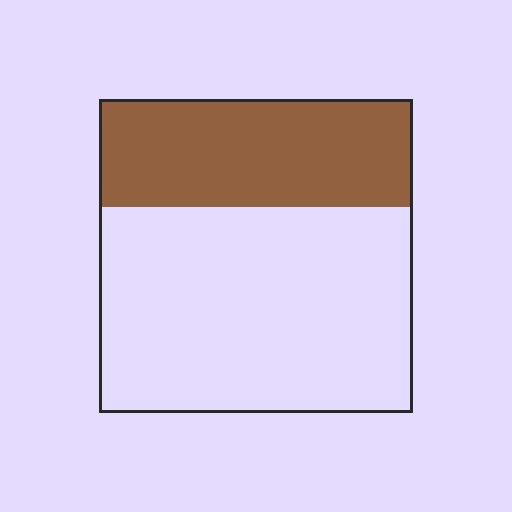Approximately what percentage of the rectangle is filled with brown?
Approximately 35%.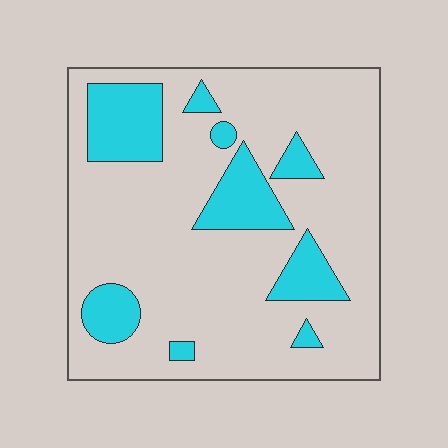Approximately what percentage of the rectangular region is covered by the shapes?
Approximately 20%.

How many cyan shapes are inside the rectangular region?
9.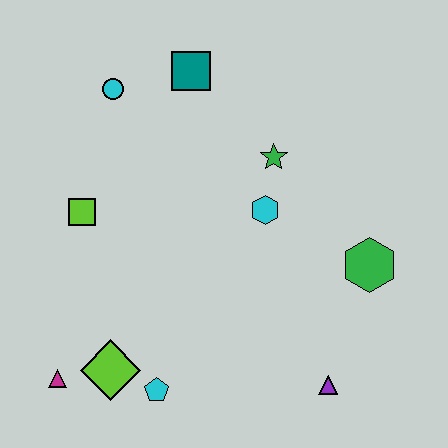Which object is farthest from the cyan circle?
The purple triangle is farthest from the cyan circle.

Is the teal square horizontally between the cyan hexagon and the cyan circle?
Yes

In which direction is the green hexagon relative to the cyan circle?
The green hexagon is to the right of the cyan circle.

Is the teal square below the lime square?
No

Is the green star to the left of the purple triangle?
Yes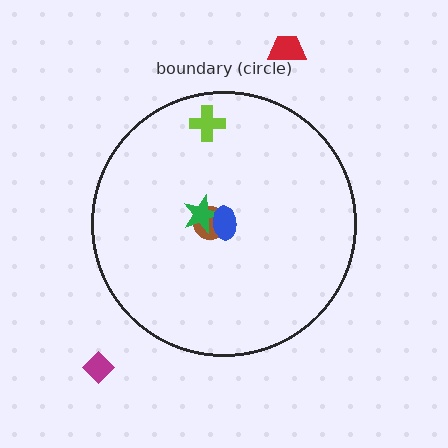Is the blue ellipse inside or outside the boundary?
Inside.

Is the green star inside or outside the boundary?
Inside.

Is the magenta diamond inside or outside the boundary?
Outside.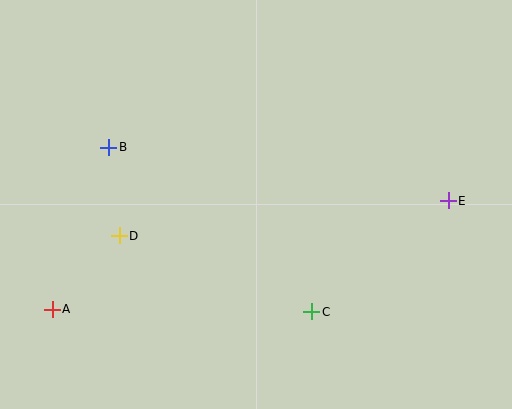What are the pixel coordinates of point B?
Point B is at (109, 147).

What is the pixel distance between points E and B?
The distance between E and B is 344 pixels.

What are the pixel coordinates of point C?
Point C is at (312, 312).